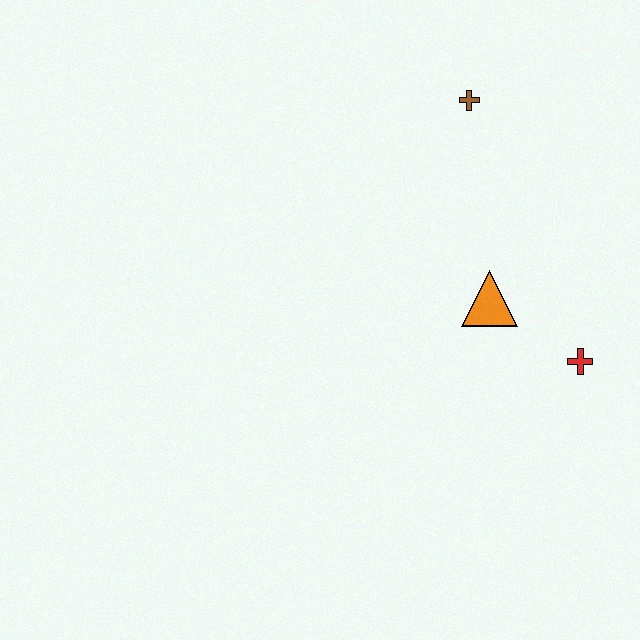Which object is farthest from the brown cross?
The red cross is farthest from the brown cross.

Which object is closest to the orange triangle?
The red cross is closest to the orange triangle.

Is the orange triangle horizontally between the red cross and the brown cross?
Yes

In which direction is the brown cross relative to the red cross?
The brown cross is above the red cross.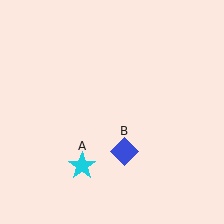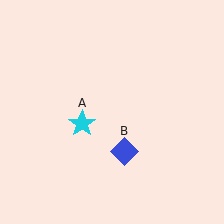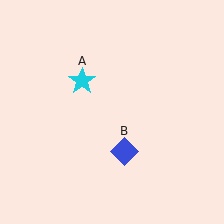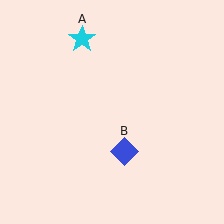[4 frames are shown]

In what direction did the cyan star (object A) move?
The cyan star (object A) moved up.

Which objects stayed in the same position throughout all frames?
Blue diamond (object B) remained stationary.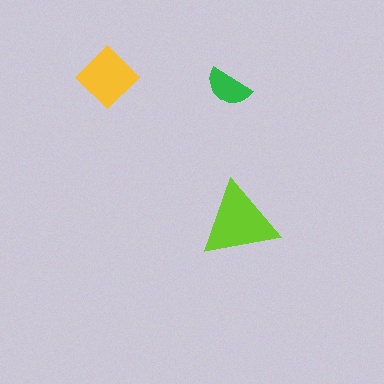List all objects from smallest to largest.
The green semicircle, the yellow diamond, the lime triangle.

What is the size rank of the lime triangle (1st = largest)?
1st.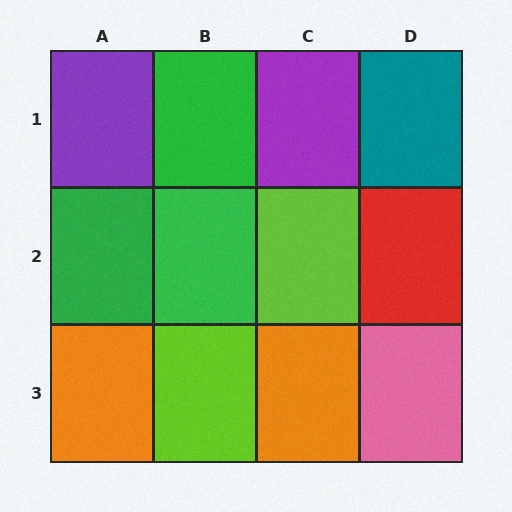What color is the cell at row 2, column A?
Green.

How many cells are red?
1 cell is red.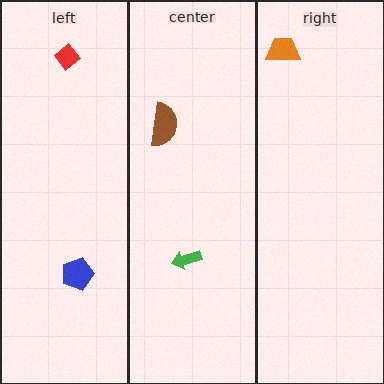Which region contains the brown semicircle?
The center region.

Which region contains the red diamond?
The left region.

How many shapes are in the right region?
1.